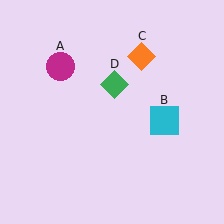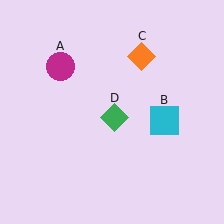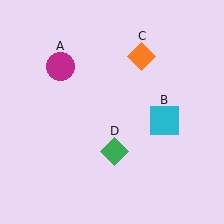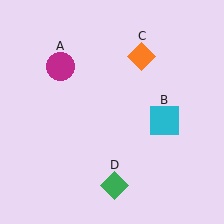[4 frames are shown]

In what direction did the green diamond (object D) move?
The green diamond (object D) moved down.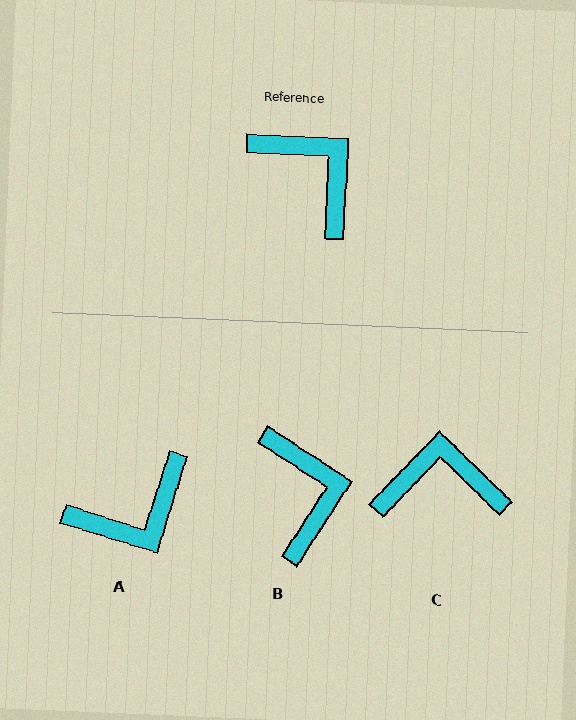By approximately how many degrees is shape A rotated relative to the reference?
Approximately 105 degrees clockwise.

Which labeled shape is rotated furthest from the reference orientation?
A, about 105 degrees away.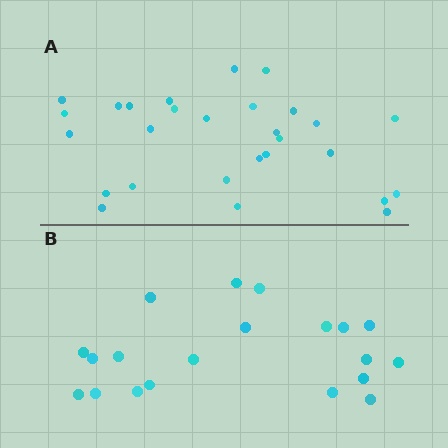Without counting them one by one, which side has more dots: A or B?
Region A (the top region) has more dots.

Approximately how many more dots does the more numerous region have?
Region A has roughly 8 or so more dots than region B.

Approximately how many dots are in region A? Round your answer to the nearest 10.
About 30 dots. (The exact count is 28, which rounds to 30.)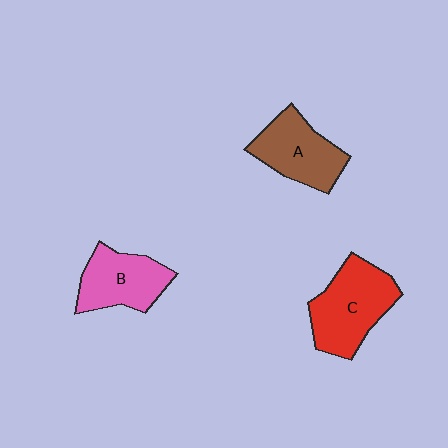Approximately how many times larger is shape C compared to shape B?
Approximately 1.3 times.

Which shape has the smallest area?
Shape B (pink).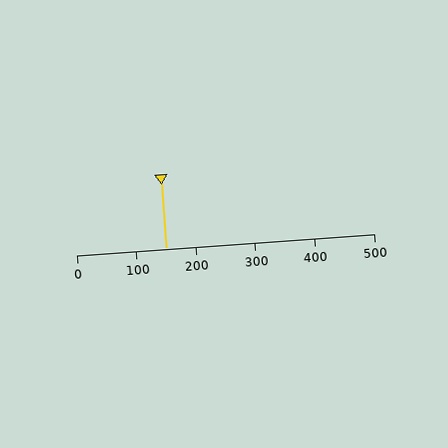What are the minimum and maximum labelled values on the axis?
The axis runs from 0 to 500.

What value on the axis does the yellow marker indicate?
The marker indicates approximately 150.